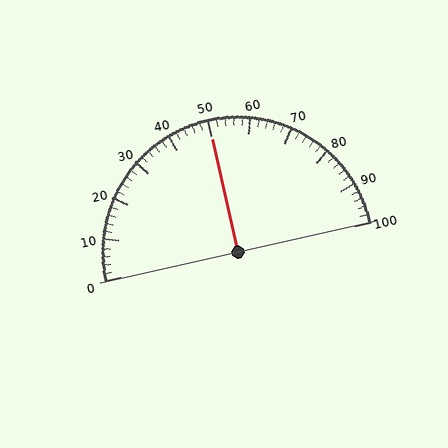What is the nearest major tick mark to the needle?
The nearest major tick mark is 50.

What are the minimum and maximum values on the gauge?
The gauge ranges from 0 to 100.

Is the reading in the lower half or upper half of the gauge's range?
The reading is in the upper half of the range (0 to 100).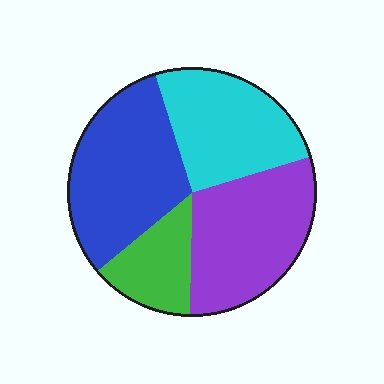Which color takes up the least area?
Green, at roughly 15%.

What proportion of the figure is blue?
Blue covers 31% of the figure.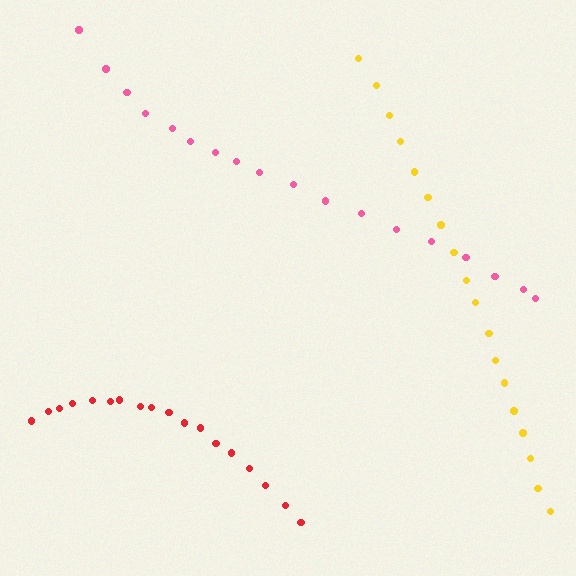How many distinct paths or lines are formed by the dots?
There are 3 distinct paths.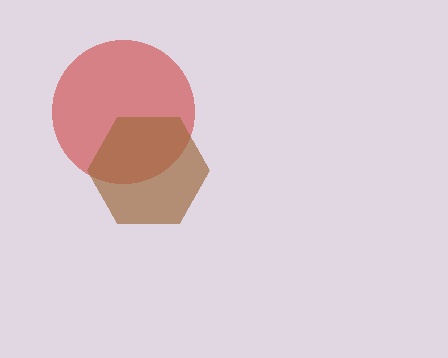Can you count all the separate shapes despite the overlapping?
Yes, there are 2 separate shapes.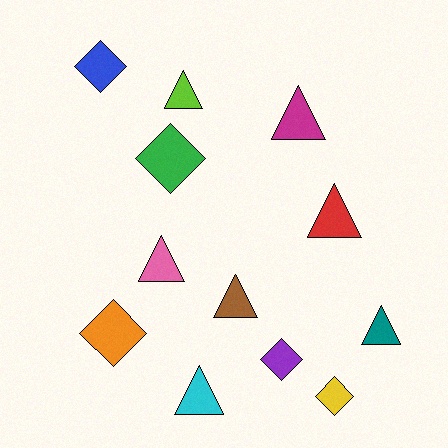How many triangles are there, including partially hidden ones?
There are 7 triangles.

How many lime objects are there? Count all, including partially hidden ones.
There is 1 lime object.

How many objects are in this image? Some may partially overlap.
There are 12 objects.